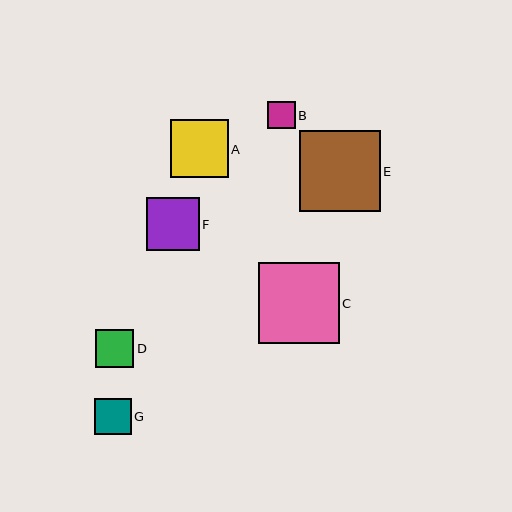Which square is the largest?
Square E is the largest with a size of approximately 81 pixels.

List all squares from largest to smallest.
From largest to smallest: E, C, A, F, D, G, B.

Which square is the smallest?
Square B is the smallest with a size of approximately 28 pixels.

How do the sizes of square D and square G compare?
Square D and square G are approximately the same size.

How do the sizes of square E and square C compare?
Square E and square C are approximately the same size.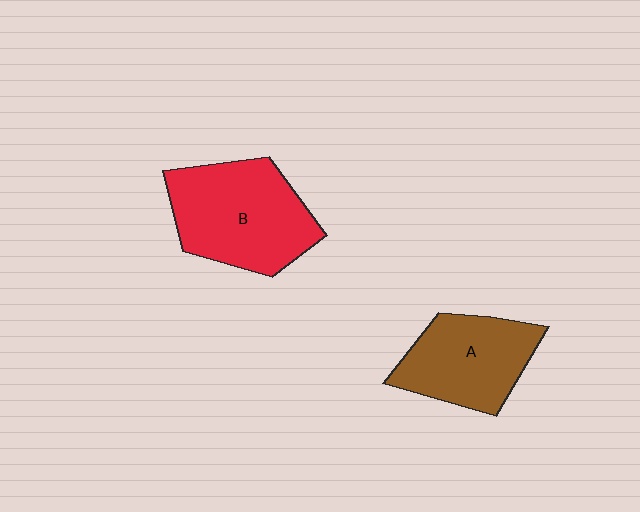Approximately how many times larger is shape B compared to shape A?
Approximately 1.3 times.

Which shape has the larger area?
Shape B (red).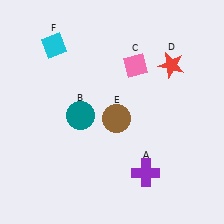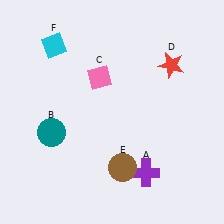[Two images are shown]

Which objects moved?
The objects that moved are: the teal circle (B), the pink diamond (C), the brown circle (E).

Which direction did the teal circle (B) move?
The teal circle (B) moved left.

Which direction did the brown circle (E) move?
The brown circle (E) moved down.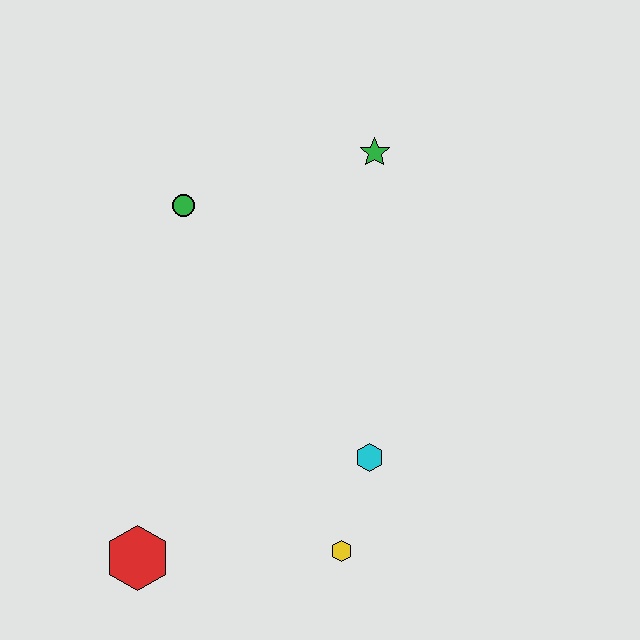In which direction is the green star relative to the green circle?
The green star is to the right of the green circle.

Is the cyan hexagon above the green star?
No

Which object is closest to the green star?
The green circle is closest to the green star.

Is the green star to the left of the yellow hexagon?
No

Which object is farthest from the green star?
The red hexagon is farthest from the green star.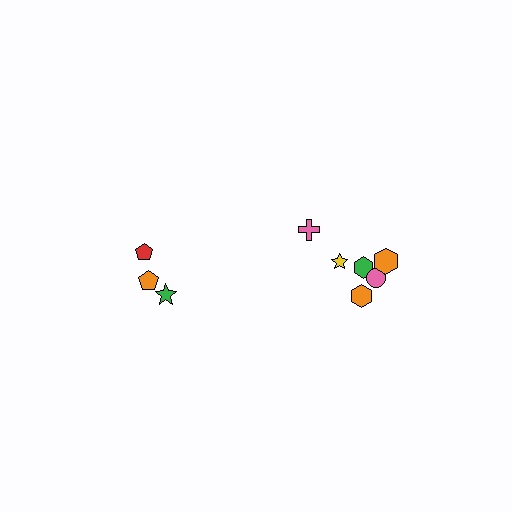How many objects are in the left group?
There are 3 objects.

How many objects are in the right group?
There are 6 objects.